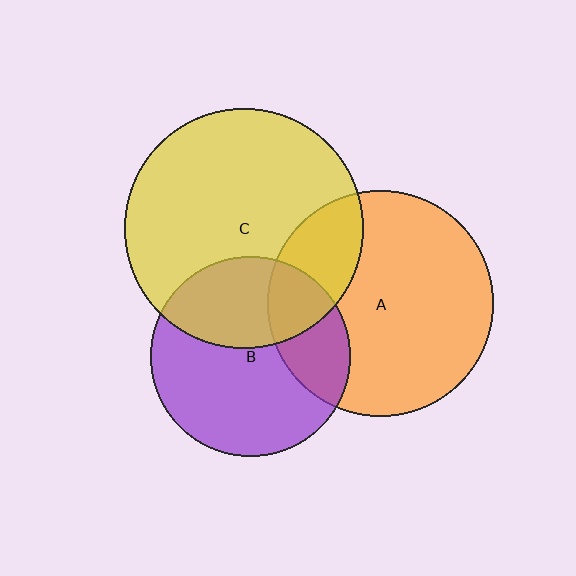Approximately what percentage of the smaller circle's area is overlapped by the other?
Approximately 25%.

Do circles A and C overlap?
Yes.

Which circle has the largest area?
Circle C (yellow).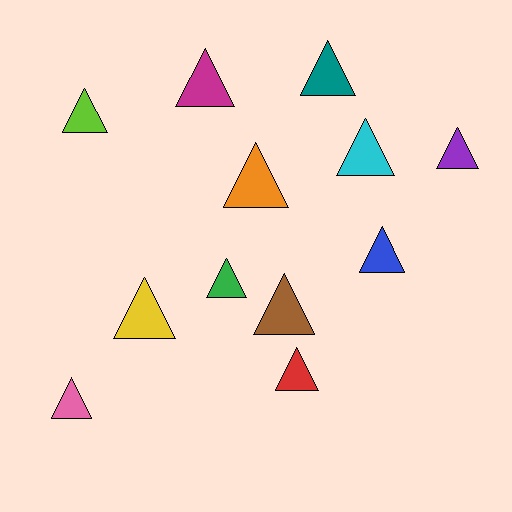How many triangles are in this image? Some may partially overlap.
There are 12 triangles.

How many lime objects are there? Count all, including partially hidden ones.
There is 1 lime object.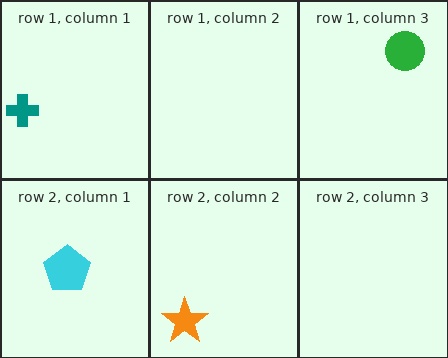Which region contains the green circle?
The row 1, column 3 region.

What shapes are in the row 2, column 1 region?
The cyan pentagon.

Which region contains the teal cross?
The row 1, column 1 region.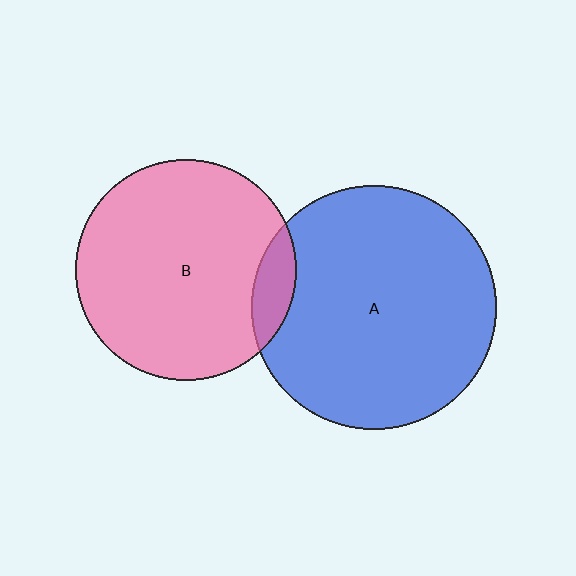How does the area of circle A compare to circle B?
Approximately 1.2 times.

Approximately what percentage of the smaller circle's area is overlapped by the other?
Approximately 10%.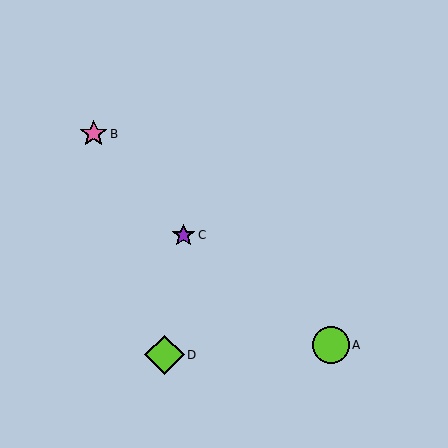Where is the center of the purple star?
The center of the purple star is at (183, 235).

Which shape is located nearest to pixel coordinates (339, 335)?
The lime circle (labeled A) at (331, 345) is nearest to that location.